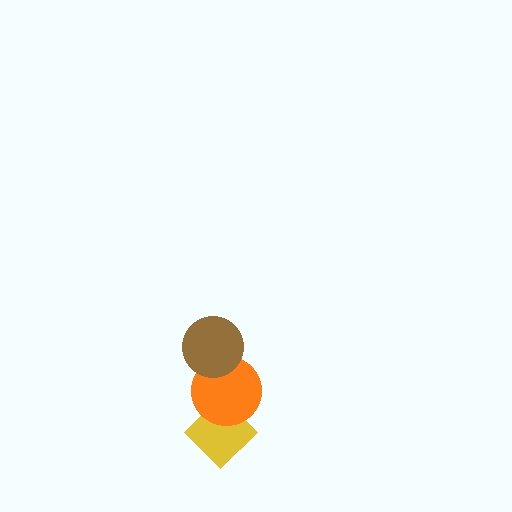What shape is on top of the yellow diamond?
The orange circle is on top of the yellow diamond.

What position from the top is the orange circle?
The orange circle is 2nd from the top.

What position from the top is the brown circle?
The brown circle is 1st from the top.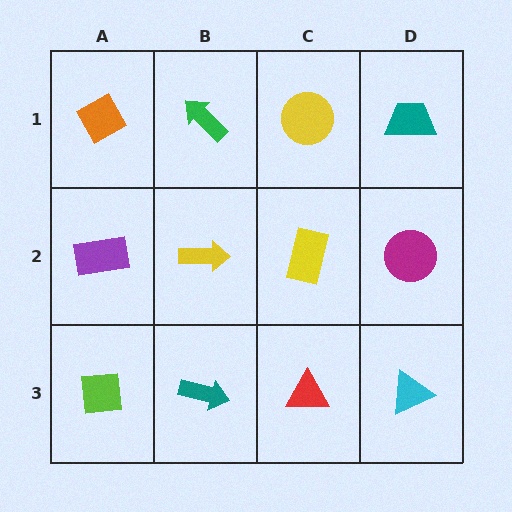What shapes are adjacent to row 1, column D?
A magenta circle (row 2, column D), a yellow circle (row 1, column C).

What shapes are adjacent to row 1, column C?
A yellow rectangle (row 2, column C), a green arrow (row 1, column B), a teal trapezoid (row 1, column D).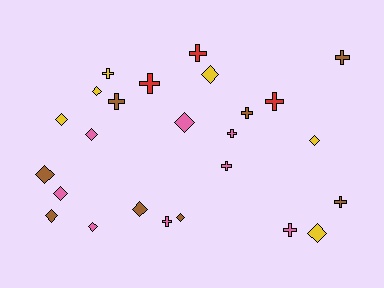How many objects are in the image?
There are 25 objects.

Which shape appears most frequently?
Diamond, with 13 objects.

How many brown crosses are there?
There are 4 brown crosses.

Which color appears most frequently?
Pink, with 8 objects.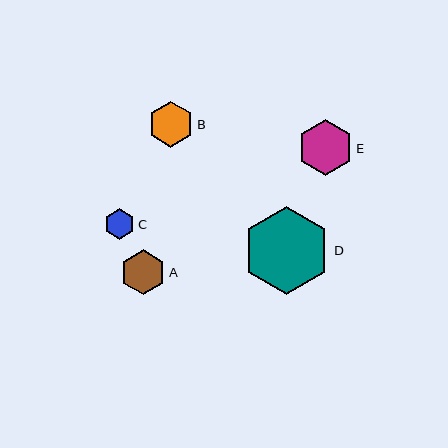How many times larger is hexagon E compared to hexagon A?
Hexagon E is approximately 1.2 times the size of hexagon A.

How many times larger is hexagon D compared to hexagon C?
Hexagon D is approximately 2.9 times the size of hexagon C.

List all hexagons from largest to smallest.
From largest to smallest: D, E, B, A, C.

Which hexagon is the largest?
Hexagon D is the largest with a size of approximately 88 pixels.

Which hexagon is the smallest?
Hexagon C is the smallest with a size of approximately 31 pixels.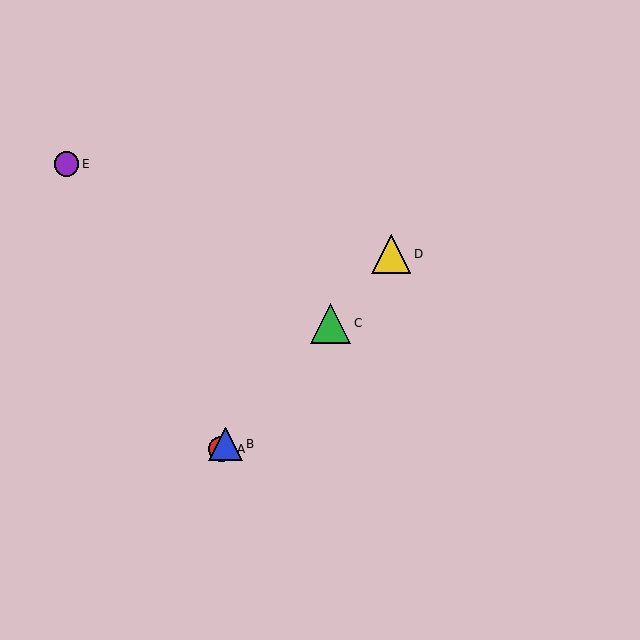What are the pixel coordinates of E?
Object E is at (66, 164).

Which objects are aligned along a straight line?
Objects A, B, C, D are aligned along a straight line.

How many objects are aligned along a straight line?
4 objects (A, B, C, D) are aligned along a straight line.